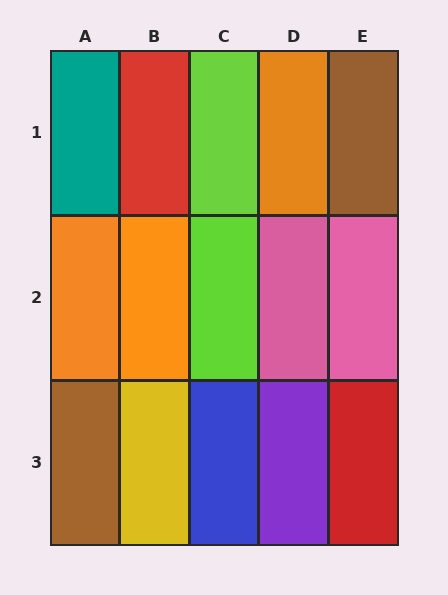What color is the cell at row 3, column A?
Brown.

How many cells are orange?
3 cells are orange.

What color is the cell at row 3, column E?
Red.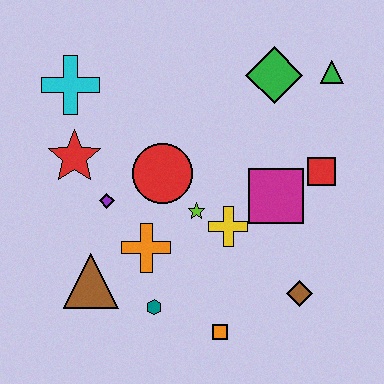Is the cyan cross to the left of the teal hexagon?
Yes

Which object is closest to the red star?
The purple diamond is closest to the red star.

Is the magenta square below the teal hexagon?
No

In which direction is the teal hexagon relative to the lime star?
The teal hexagon is below the lime star.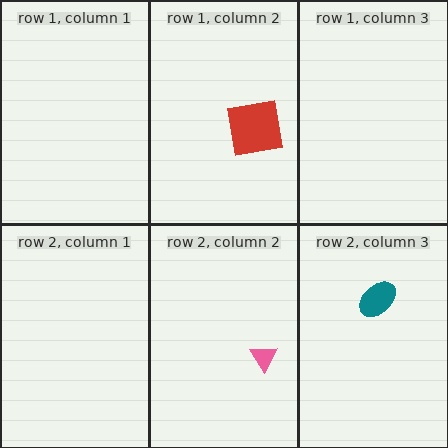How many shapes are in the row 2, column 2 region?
1.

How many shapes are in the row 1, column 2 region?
1.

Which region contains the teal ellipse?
The row 2, column 3 region.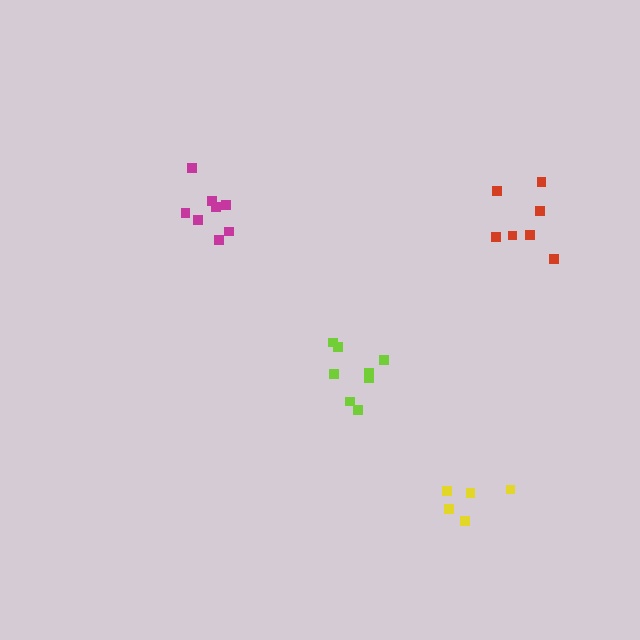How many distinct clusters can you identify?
There are 4 distinct clusters.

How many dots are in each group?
Group 1: 8 dots, Group 2: 5 dots, Group 3: 7 dots, Group 4: 8 dots (28 total).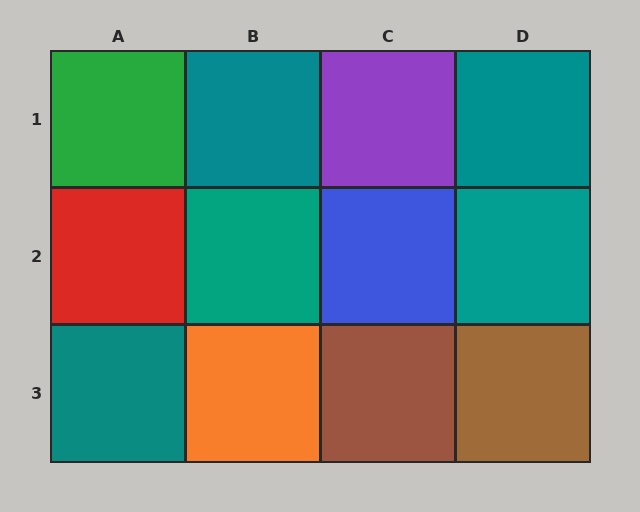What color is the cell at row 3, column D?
Brown.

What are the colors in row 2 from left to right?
Red, teal, blue, teal.